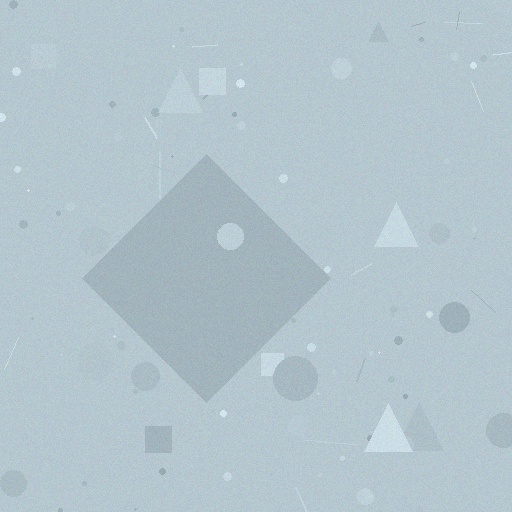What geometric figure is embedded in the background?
A diamond is embedded in the background.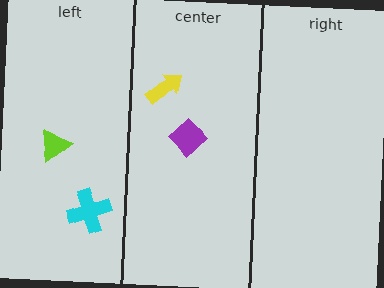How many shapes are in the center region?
2.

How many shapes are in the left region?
2.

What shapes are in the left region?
The lime triangle, the cyan cross.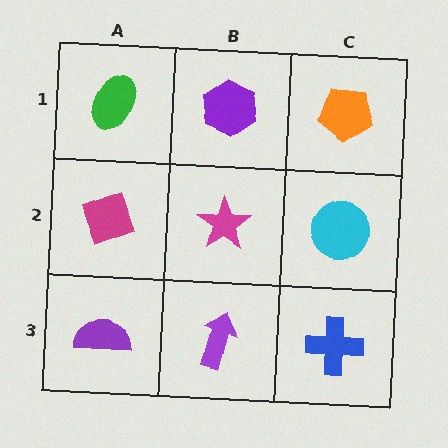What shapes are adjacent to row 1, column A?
A magenta diamond (row 2, column A), a purple hexagon (row 1, column B).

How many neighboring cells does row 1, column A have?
2.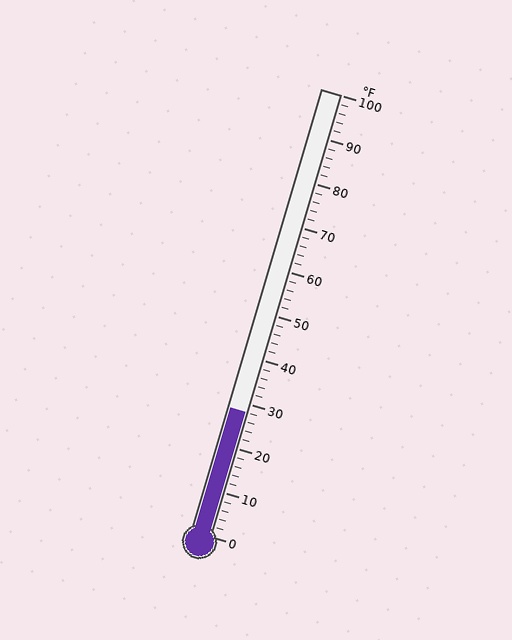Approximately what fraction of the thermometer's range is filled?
The thermometer is filled to approximately 30% of its range.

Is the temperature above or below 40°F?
The temperature is below 40°F.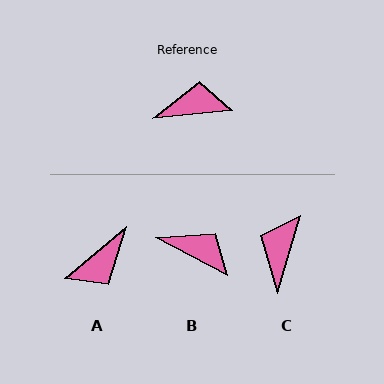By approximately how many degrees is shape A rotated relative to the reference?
Approximately 146 degrees clockwise.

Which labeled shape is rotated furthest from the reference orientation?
A, about 146 degrees away.